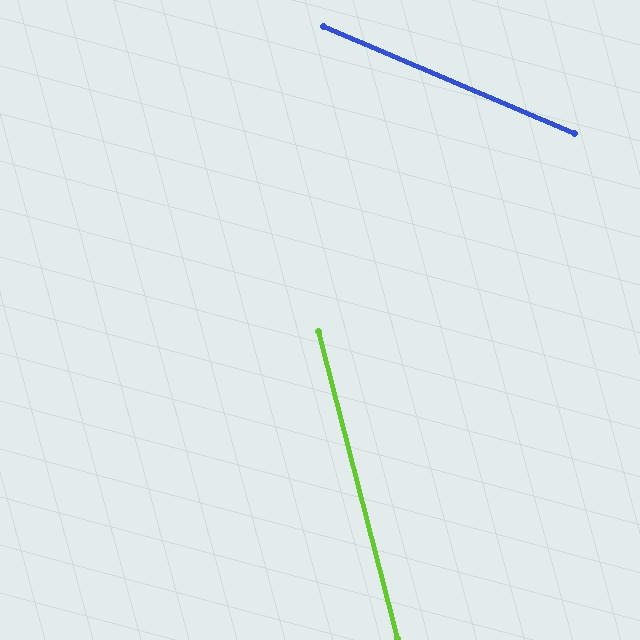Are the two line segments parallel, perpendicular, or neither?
Neither parallel nor perpendicular — they differ by about 53°.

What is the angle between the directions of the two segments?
Approximately 53 degrees.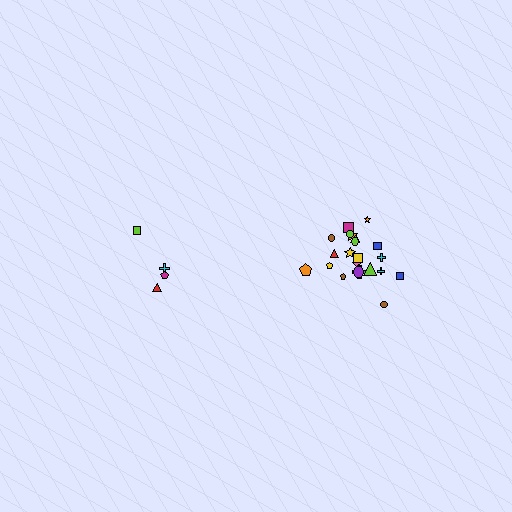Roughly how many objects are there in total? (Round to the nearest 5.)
Roughly 25 objects in total.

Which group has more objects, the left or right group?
The right group.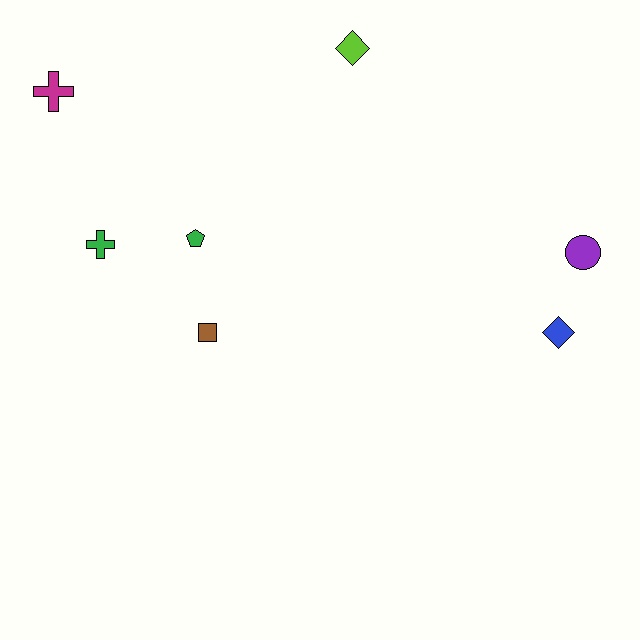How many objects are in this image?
There are 7 objects.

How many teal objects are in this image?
There are no teal objects.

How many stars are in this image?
There are no stars.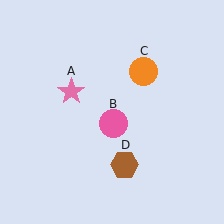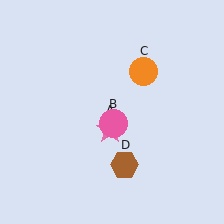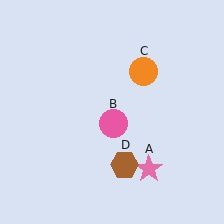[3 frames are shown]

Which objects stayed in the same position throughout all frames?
Pink circle (object B) and orange circle (object C) and brown hexagon (object D) remained stationary.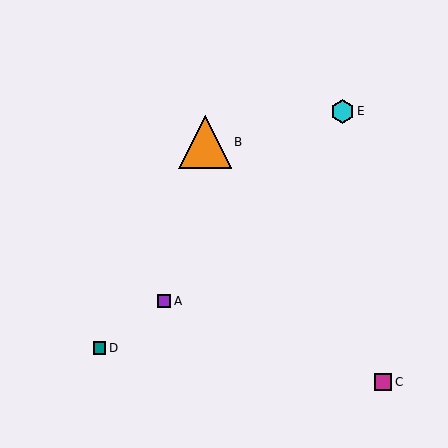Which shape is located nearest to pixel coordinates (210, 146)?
The orange triangle (labeled B) at (205, 142) is nearest to that location.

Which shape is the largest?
The orange triangle (labeled B) is the largest.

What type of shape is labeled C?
Shape C is a magenta square.